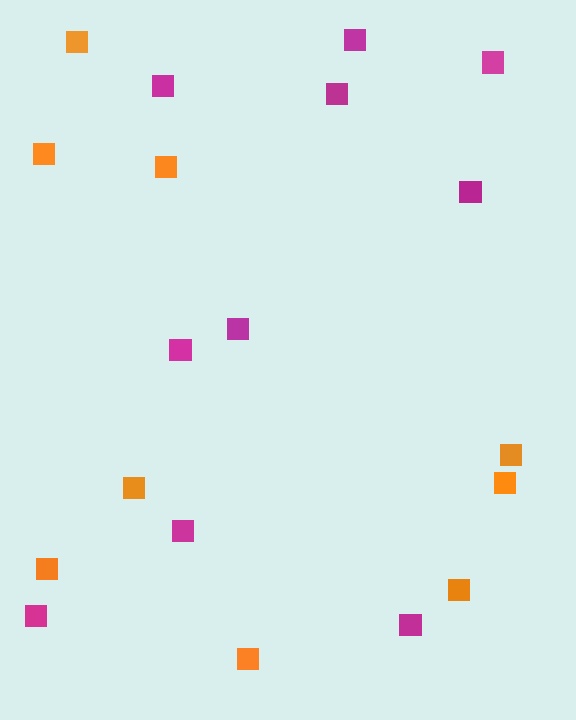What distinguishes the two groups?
There are 2 groups: one group of orange squares (9) and one group of magenta squares (10).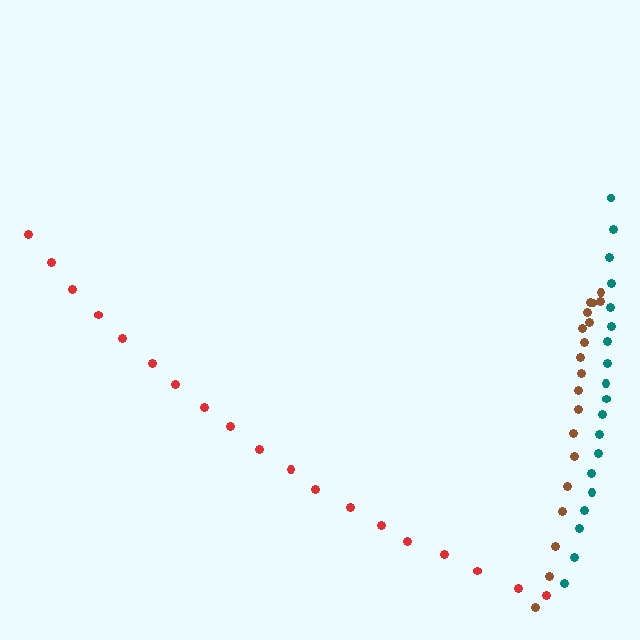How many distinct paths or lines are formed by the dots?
There are 3 distinct paths.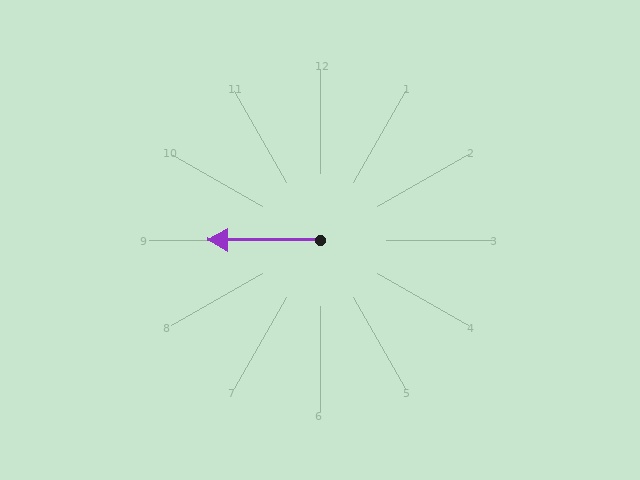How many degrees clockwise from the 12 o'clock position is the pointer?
Approximately 270 degrees.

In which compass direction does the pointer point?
West.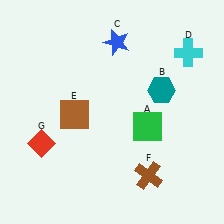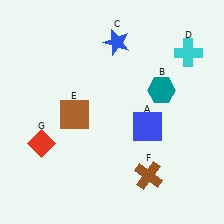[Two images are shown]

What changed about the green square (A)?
In Image 1, A is green. In Image 2, it changed to blue.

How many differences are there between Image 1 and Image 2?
There is 1 difference between the two images.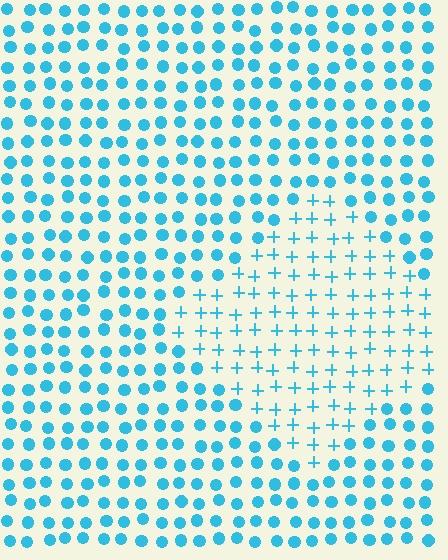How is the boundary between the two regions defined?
The boundary is defined by a change in element shape: plus signs inside vs. circles outside. All elements share the same color and spacing.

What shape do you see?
I see a diamond.